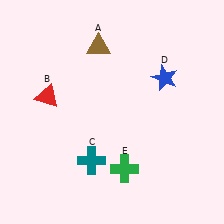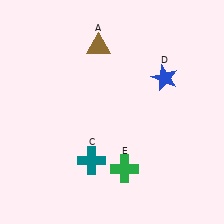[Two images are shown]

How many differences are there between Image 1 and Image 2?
There is 1 difference between the two images.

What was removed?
The red triangle (B) was removed in Image 2.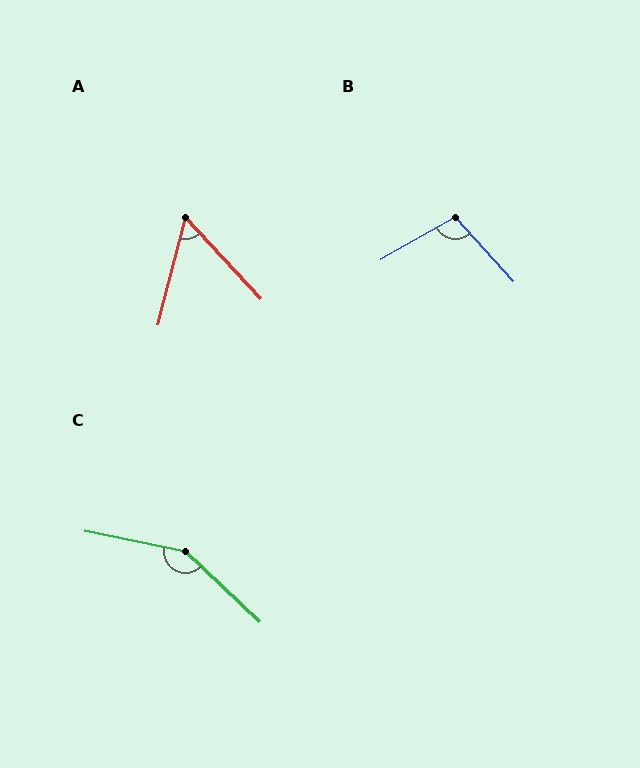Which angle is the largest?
C, at approximately 148 degrees.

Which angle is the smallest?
A, at approximately 57 degrees.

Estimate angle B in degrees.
Approximately 103 degrees.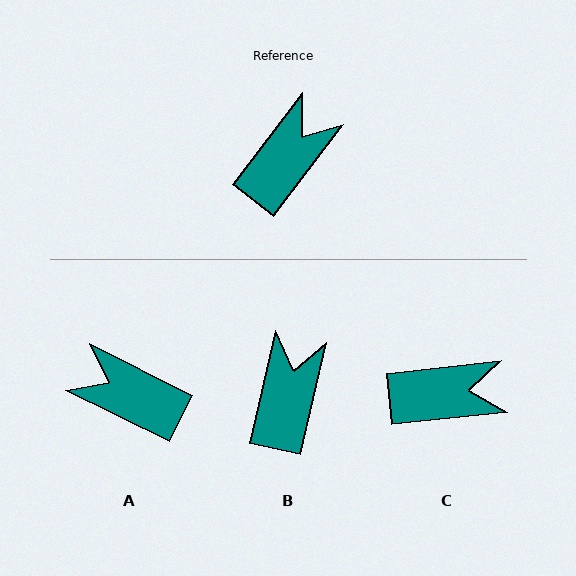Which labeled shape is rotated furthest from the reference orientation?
A, about 101 degrees away.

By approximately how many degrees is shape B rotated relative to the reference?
Approximately 25 degrees counter-clockwise.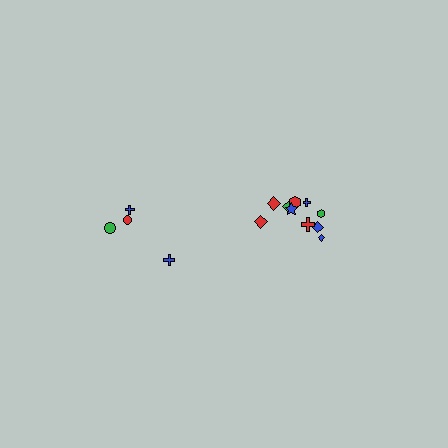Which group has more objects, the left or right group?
The right group.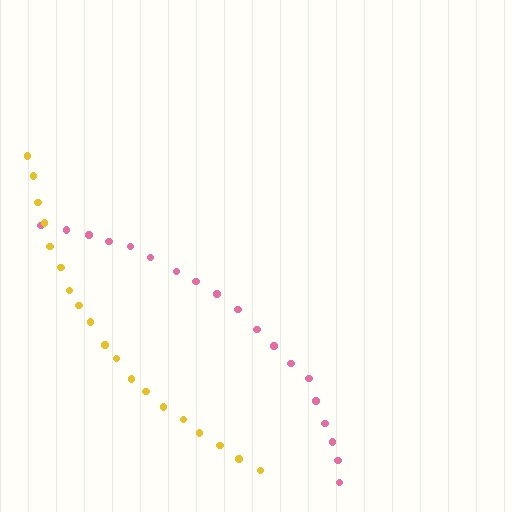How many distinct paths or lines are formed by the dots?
There are 2 distinct paths.